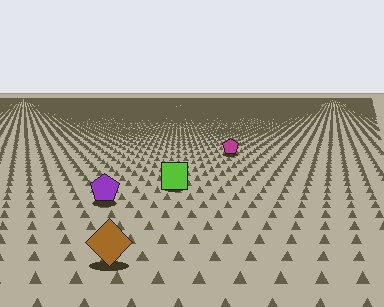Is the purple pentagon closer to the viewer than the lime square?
Yes. The purple pentagon is closer — you can tell from the texture gradient: the ground texture is coarser near it.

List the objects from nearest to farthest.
From nearest to farthest: the brown diamond, the purple pentagon, the lime square, the magenta pentagon.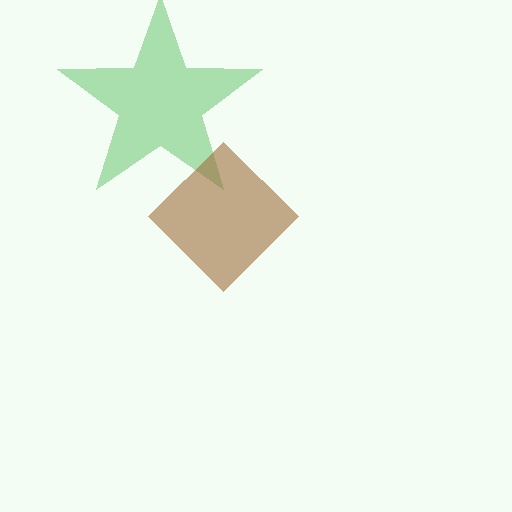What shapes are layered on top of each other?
The layered shapes are: a green star, a brown diamond.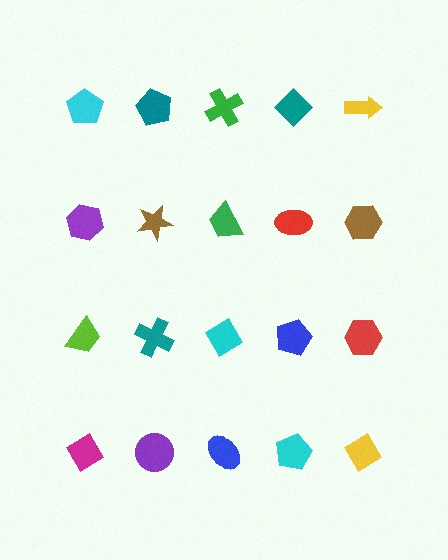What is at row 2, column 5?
A brown hexagon.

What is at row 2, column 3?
A green trapezoid.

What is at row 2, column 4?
A red ellipse.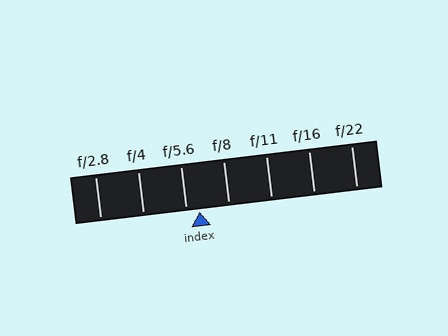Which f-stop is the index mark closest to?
The index mark is closest to f/5.6.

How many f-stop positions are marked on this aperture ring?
There are 7 f-stop positions marked.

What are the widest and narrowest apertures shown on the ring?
The widest aperture shown is f/2.8 and the narrowest is f/22.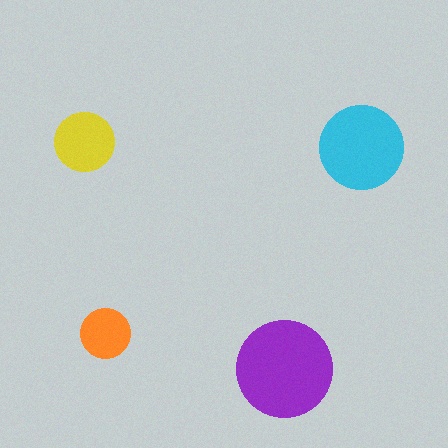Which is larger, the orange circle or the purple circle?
The purple one.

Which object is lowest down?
The purple circle is bottommost.